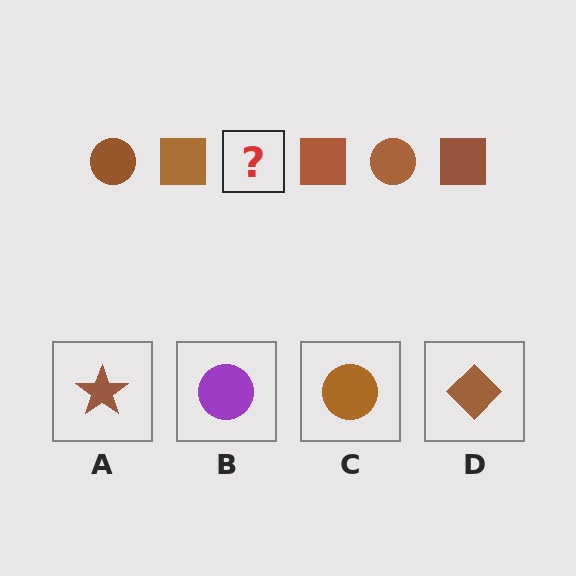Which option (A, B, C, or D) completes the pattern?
C.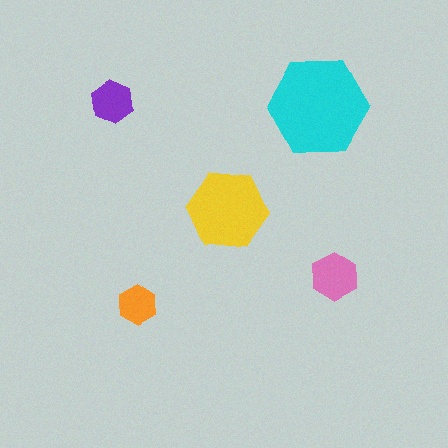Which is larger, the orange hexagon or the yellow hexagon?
The yellow one.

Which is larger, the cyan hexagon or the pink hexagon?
The cyan one.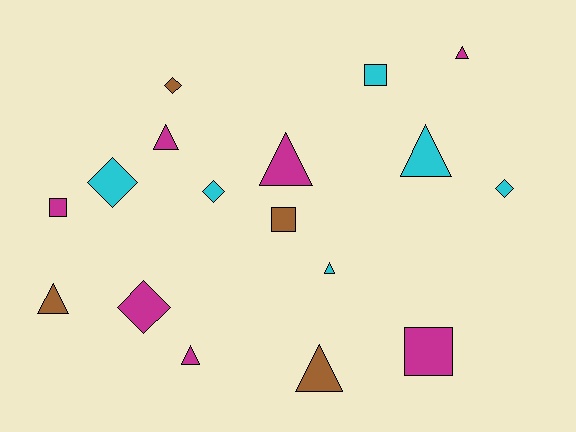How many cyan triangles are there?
There are 2 cyan triangles.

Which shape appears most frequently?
Triangle, with 8 objects.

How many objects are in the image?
There are 17 objects.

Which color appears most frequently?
Magenta, with 7 objects.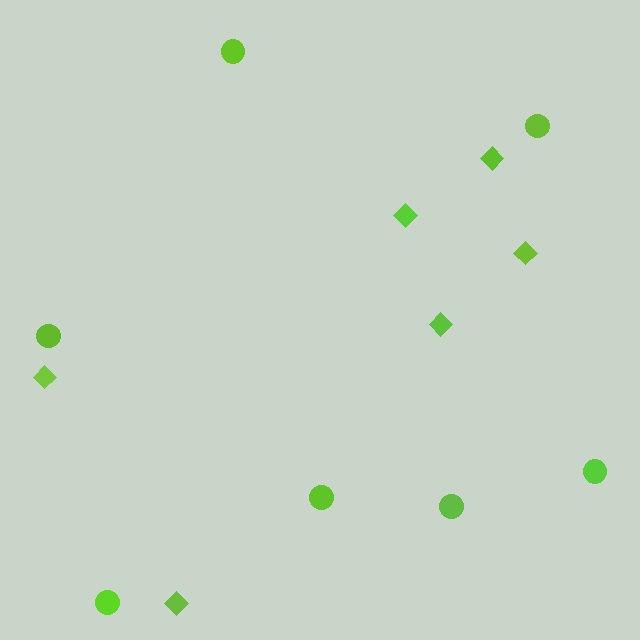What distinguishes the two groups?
There are 2 groups: one group of circles (7) and one group of diamonds (6).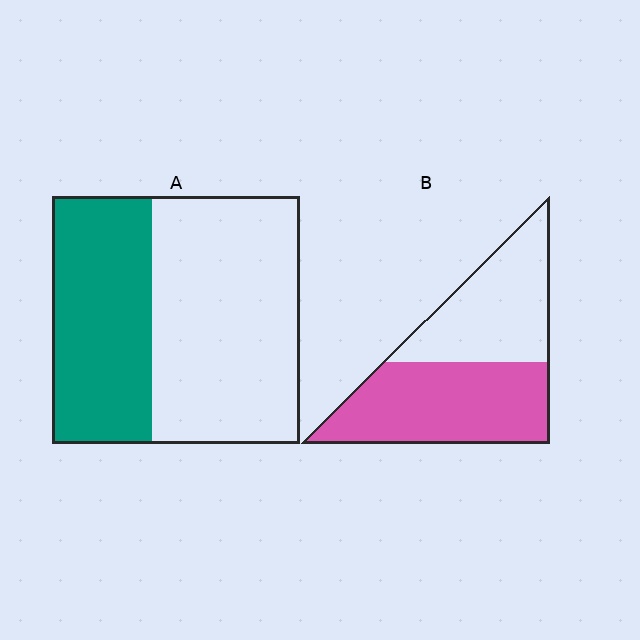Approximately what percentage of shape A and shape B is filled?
A is approximately 40% and B is approximately 55%.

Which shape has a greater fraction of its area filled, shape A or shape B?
Shape B.